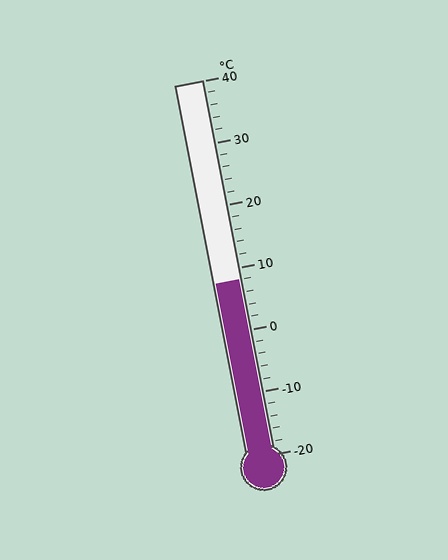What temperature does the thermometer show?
The thermometer shows approximately 8°C.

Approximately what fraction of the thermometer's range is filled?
The thermometer is filled to approximately 45% of its range.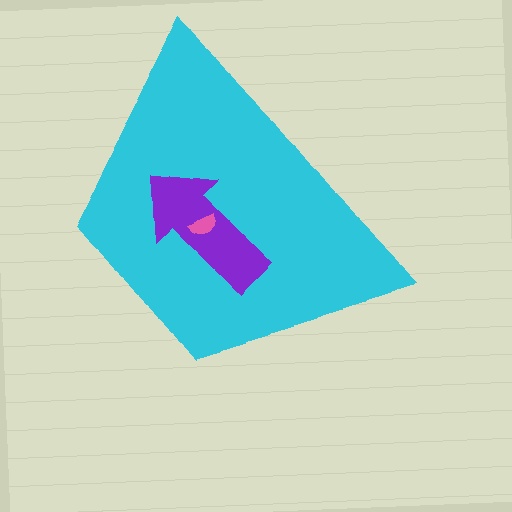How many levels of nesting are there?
3.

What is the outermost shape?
The cyan trapezoid.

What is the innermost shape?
The pink semicircle.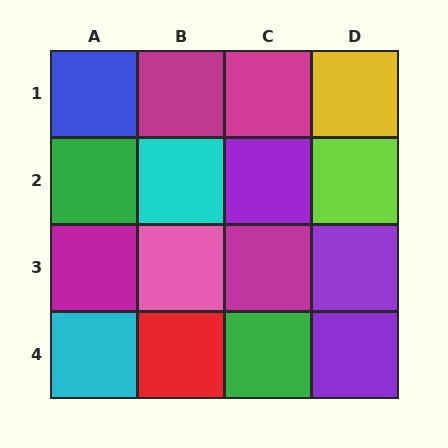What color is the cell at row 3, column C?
Magenta.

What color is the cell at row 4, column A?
Cyan.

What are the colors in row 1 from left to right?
Blue, magenta, magenta, yellow.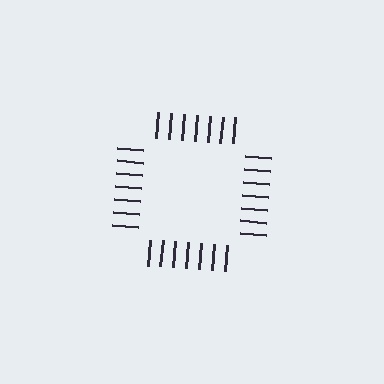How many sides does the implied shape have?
4 sides — the line-ends trace a square.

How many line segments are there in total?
28 — 7 along each of the 4 edges.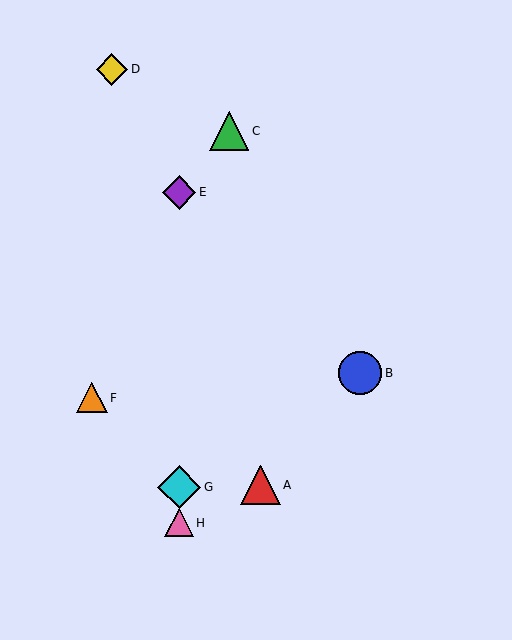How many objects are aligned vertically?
3 objects (E, G, H) are aligned vertically.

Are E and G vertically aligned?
Yes, both are at x≈179.